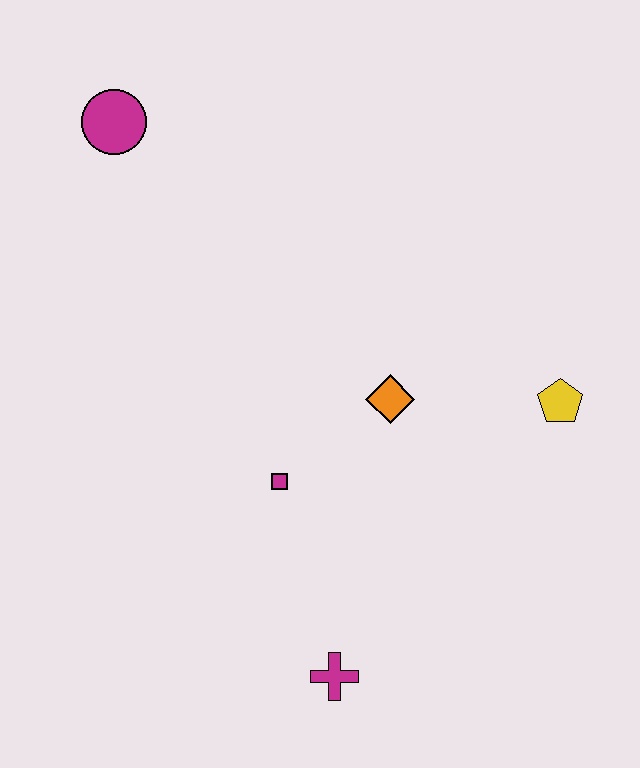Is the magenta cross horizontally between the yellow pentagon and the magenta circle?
Yes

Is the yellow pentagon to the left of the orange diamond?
No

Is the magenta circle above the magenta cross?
Yes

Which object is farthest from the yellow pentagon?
The magenta circle is farthest from the yellow pentagon.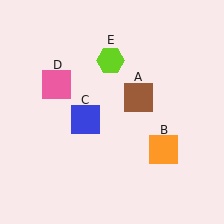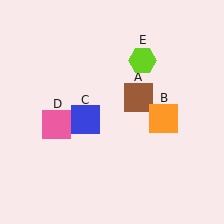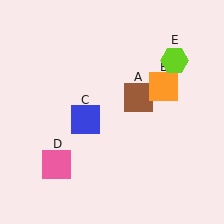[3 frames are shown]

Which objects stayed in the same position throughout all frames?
Brown square (object A) and blue square (object C) remained stationary.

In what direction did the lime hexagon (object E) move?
The lime hexagon (object E) moved right.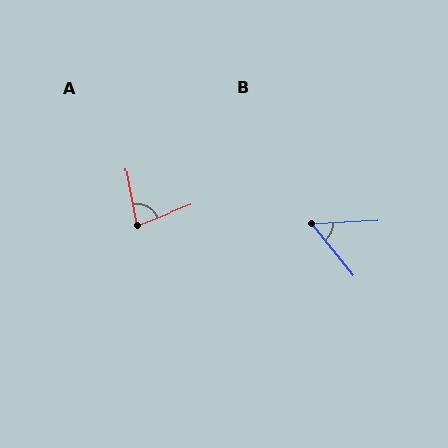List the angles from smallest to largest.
B (54°), A (79°).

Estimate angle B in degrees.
Approximately 54 degrees.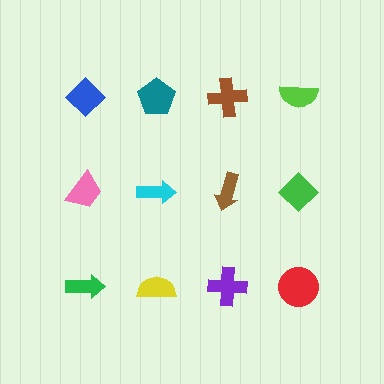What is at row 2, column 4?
A green diamond.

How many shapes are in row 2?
4 shapes.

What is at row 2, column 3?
A brown arrow.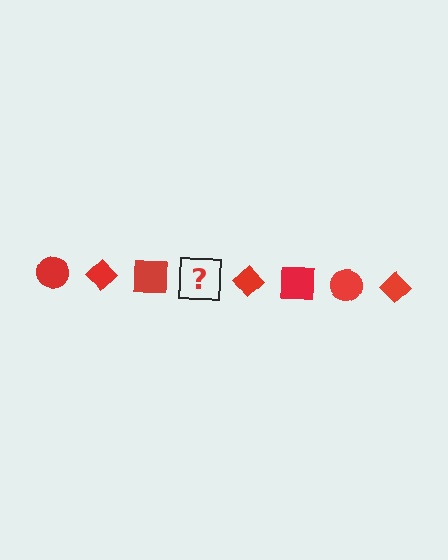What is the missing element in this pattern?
The missing element is a red circle.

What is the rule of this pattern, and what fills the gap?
The rule is that the pattern cycles through circle, diamond, square shapes in red. The gap should be filled with a red circle.